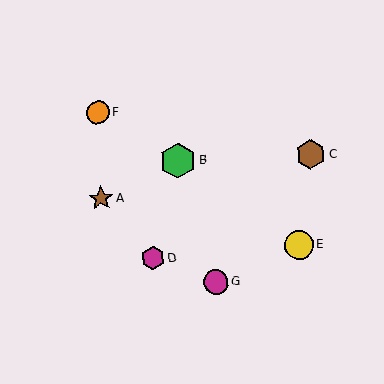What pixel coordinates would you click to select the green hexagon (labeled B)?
Click at (178, 161) to select the green hexagon B.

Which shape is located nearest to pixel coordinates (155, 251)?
The magenta hexagon (labeled D) at (153, 258) is nearest to that location.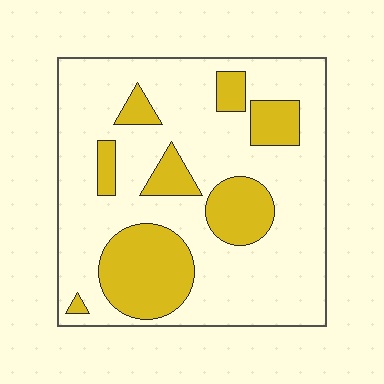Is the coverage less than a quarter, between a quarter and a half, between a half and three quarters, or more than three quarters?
Between a quarter and a half.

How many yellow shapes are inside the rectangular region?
8.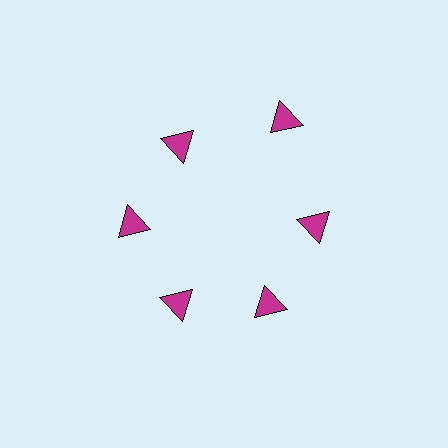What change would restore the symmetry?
The symmetry would be restored by moving it inward, back onto the ring so that all 6 triangles sit at equal angles and equal distance from the center.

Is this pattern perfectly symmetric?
No. The 6 magenta triangles are arranged in a ring, but one element near the 1 o'clock position is pushed outward from the center, breaking the 6-fold rotational symmetry.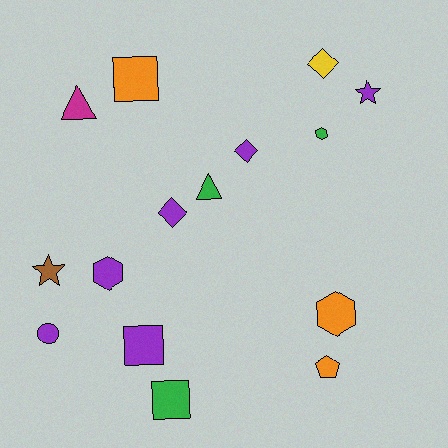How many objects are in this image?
There are 15 objects.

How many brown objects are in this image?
There is 1 brown object.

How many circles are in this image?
There is 1 circle.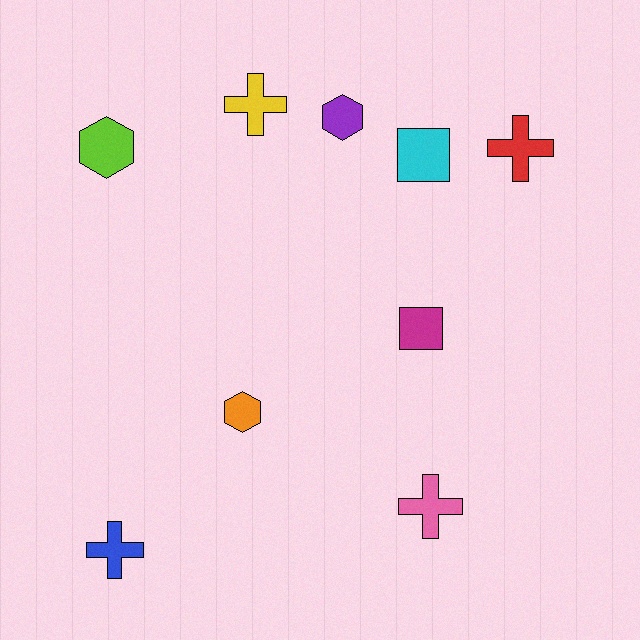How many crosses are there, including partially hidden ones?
There are 4 crosses.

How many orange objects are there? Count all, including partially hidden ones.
There is 1 orange object.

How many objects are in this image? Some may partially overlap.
There are 9 objects.